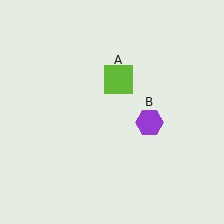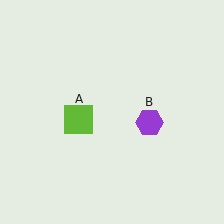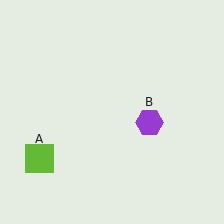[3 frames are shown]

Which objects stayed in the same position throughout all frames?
Purple hexagon (object B) remained stationary.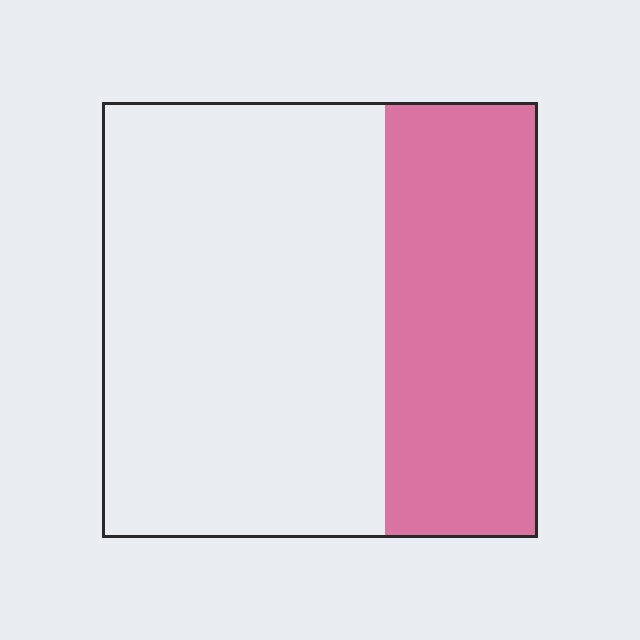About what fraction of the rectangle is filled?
About one third (1/3).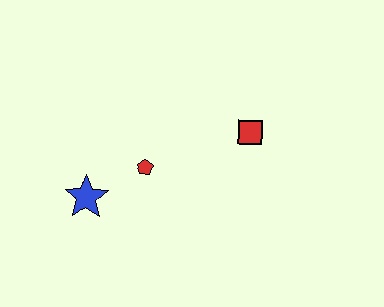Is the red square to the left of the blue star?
No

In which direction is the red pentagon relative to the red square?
The red pentagon is to the left of the red square.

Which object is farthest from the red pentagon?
The red square is farthest from the red pentagon.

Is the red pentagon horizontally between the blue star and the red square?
Yes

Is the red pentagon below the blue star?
No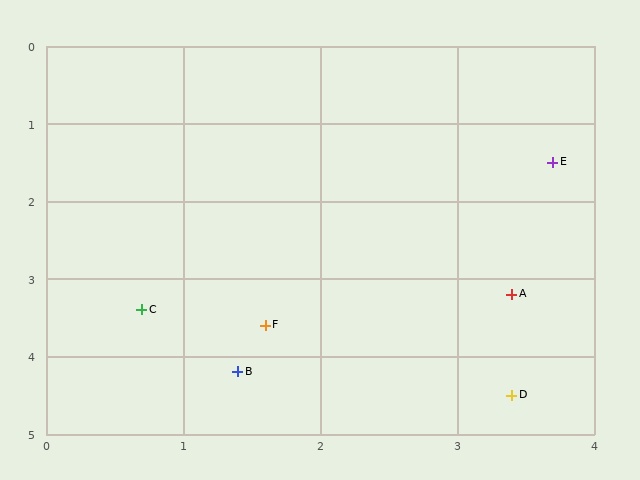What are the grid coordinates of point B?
Point B is at approximately (1.4, 4.2).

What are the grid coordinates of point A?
Point A is at approximately (3.4, 3.2).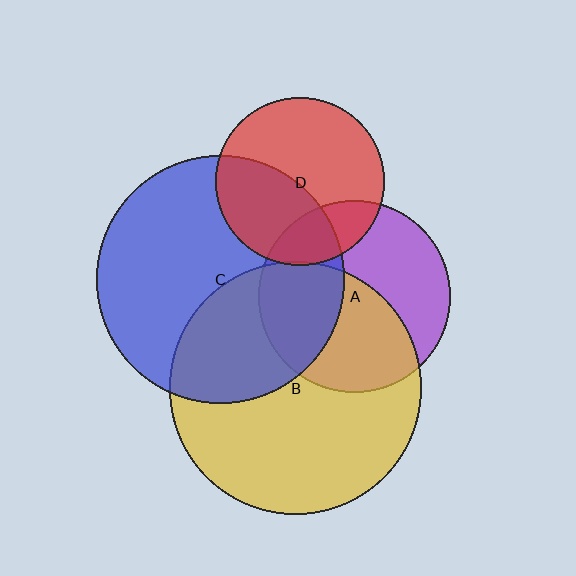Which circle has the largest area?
Circle B (yellow).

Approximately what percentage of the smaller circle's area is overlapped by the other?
Approximately 35%.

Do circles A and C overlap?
Yes.